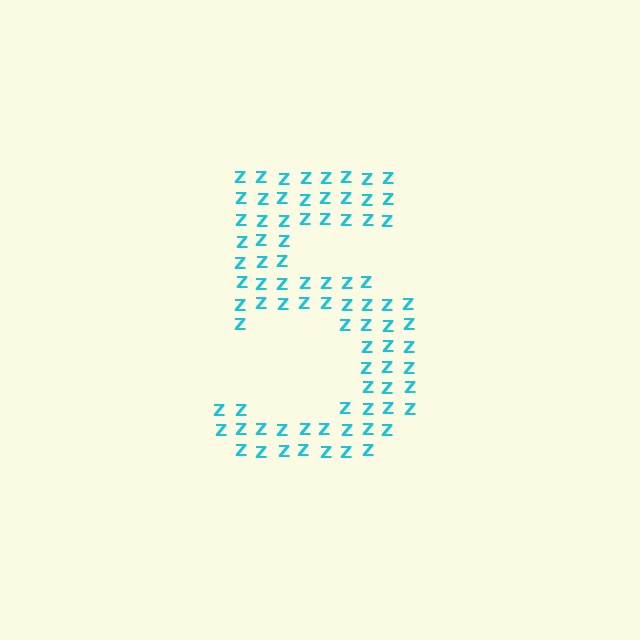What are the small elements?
The small elements are letter Z's.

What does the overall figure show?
The overall figure shows the digit 5.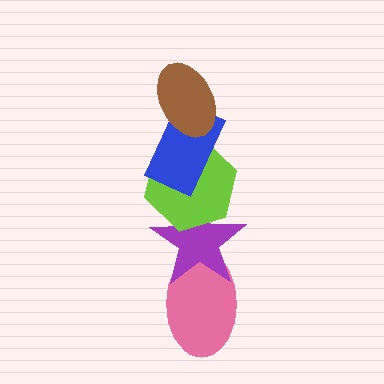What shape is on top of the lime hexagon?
The blue rectangle is on top of the lime hexagon.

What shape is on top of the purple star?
The lime hexagon is on top of the purple star.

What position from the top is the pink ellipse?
The pink ellipse is 5th from the top.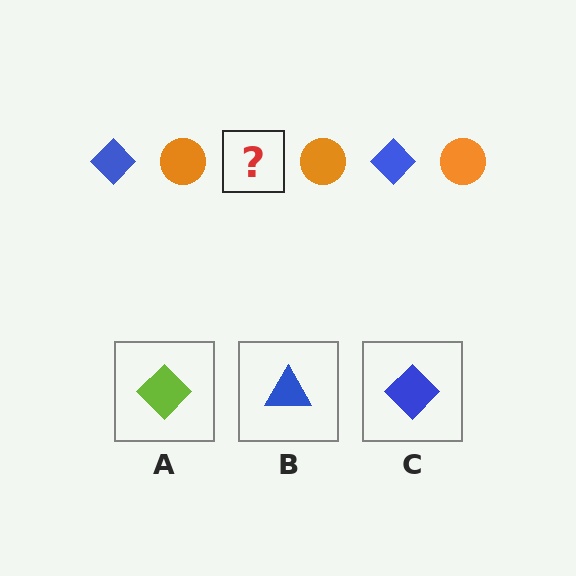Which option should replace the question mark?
Option C.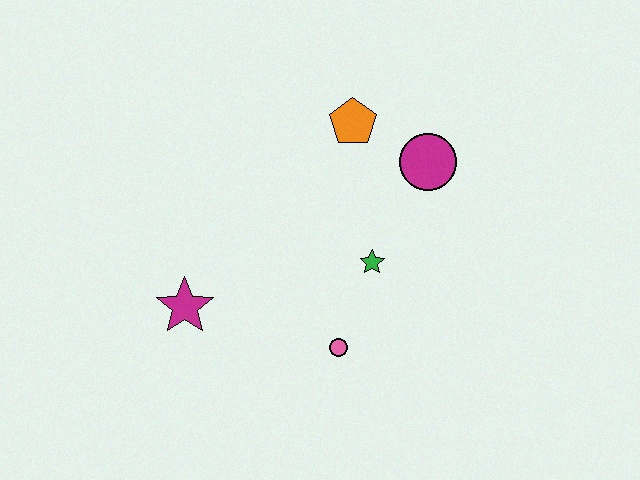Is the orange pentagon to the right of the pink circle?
Yes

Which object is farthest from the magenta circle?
The magenta star is farthest from the magenta circle.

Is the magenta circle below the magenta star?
No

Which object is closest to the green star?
The pink circle is closest to the green star.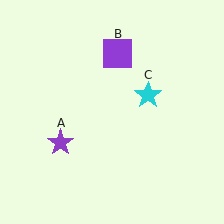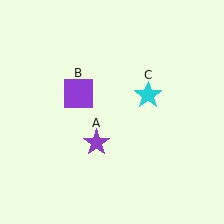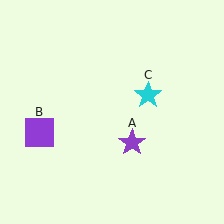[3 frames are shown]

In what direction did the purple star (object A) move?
The purple star (object A) moved right.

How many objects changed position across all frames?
2 objects changed position: purple star (object A), purple square (object B).